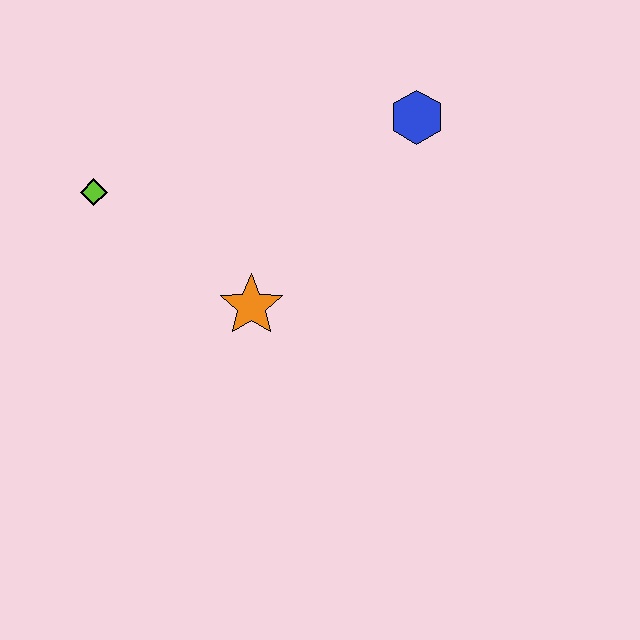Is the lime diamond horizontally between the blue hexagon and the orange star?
No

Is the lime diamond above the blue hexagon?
No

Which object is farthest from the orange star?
The blue hexagon is farthest from the orange star.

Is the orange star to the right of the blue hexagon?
No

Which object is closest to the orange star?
The lime diamond is closest to the orange star.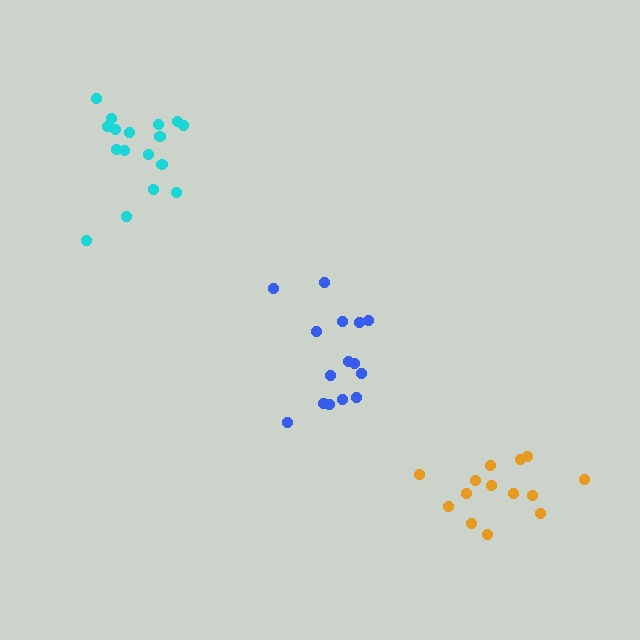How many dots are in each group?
Group 1: 14 dots, Group 2: 17 dots, Group 3: 15 dots (46 total).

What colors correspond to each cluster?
The clusters are colored: orange, cyan, blue.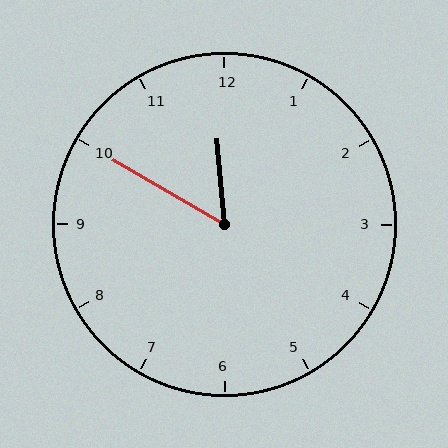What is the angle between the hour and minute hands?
Approximately 55 degrees.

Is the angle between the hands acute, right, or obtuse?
It is acute.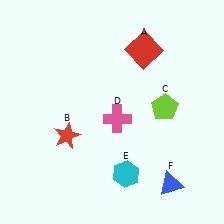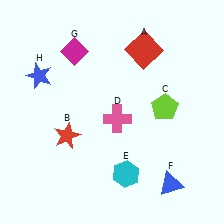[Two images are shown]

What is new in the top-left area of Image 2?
A blue star (H) was added in the top-left area of Image 2.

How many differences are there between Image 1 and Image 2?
There are 2 differences between the two images.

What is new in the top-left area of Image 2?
A magenta diamond (G) was added in the top-left area of Image 2.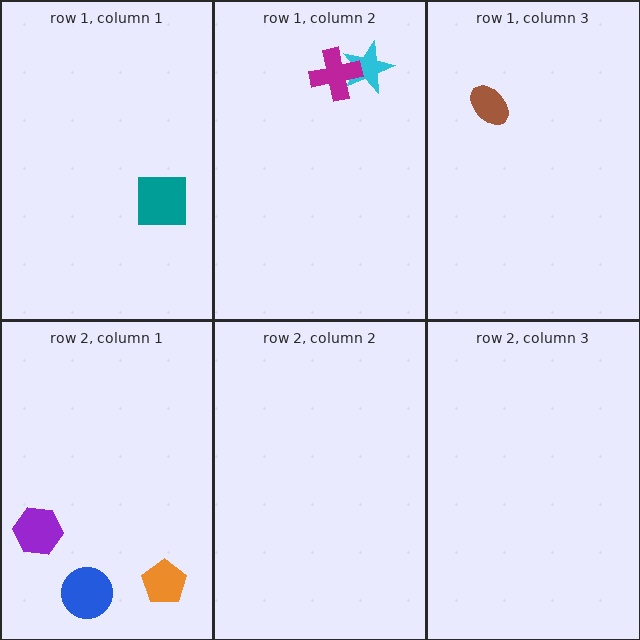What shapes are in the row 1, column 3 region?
The brown ellipse.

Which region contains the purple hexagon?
The row 2, column 1 region.